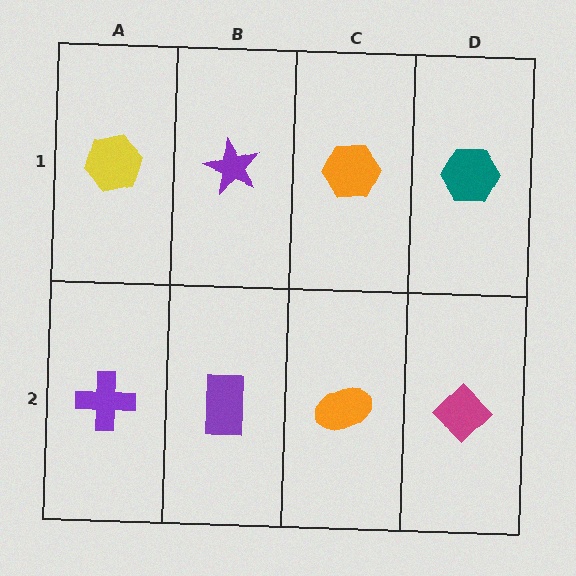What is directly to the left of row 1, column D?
An orange hexagon.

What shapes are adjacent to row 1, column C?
An orange ellipse (row 2, column C), a purple star (row 1, column B), a teal hexagon (row 1, column D).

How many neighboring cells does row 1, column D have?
2.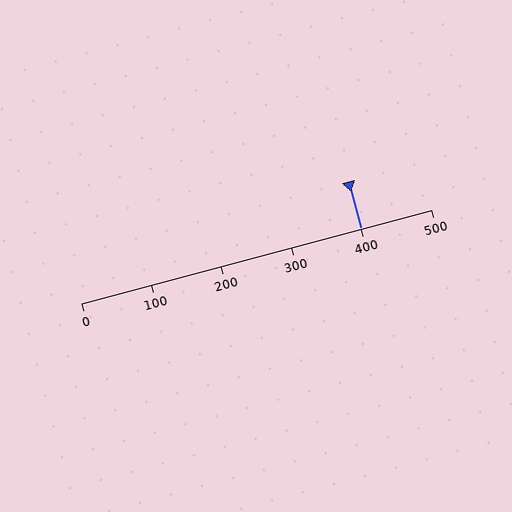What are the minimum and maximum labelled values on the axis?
The axis runs from 0 to 500.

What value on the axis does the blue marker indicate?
The marker indicates approximately 400.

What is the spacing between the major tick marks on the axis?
The major ticks are spaced 100 apart.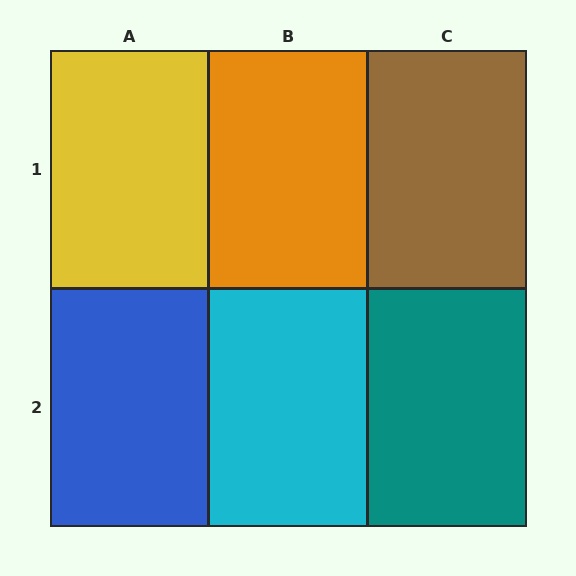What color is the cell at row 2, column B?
Cyan.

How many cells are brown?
1 cell is brown.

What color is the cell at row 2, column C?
Teal.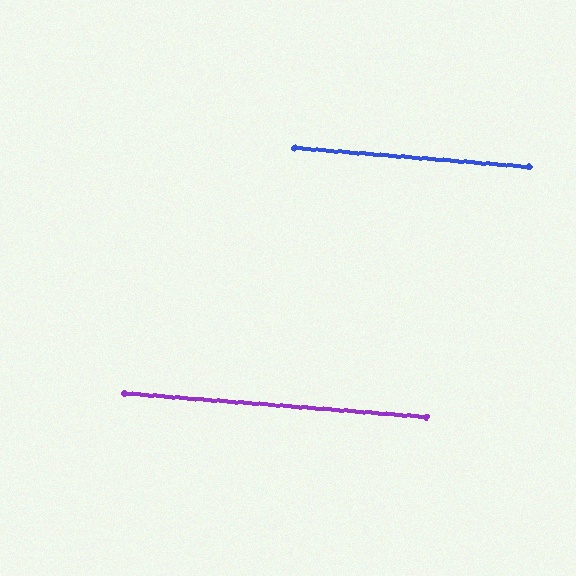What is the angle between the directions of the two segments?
Approximately 0 degrees.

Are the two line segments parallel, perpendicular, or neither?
Parallel — their directions differ by only 0.1°.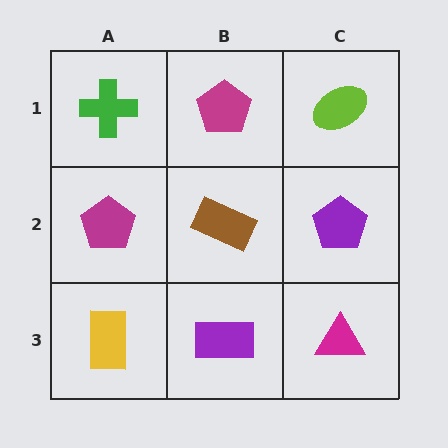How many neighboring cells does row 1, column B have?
3.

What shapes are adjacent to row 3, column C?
A purple pentagon (row 2, column C), a purple rectangle (row 3, column B).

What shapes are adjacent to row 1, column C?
A purple pentagon (row 2, column C), a magenta pentagon (row 1, column B).